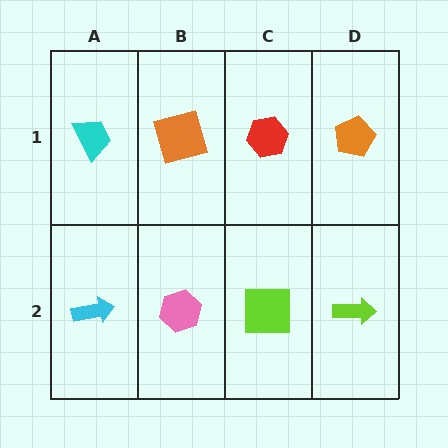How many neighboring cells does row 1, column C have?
3.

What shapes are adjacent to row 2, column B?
An orange square (row 1, column B), a cyan arrow (row 2, column A), a lime square (row 2, column C).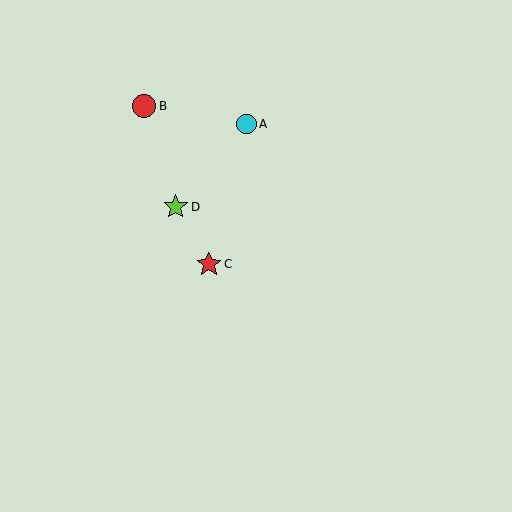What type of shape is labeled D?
Shape D is a lime star.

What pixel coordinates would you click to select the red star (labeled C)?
Click at (209, 264) to select the red star C.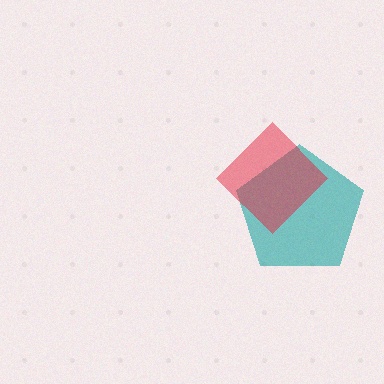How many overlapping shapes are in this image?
There are 2 overlapping shapes in the image.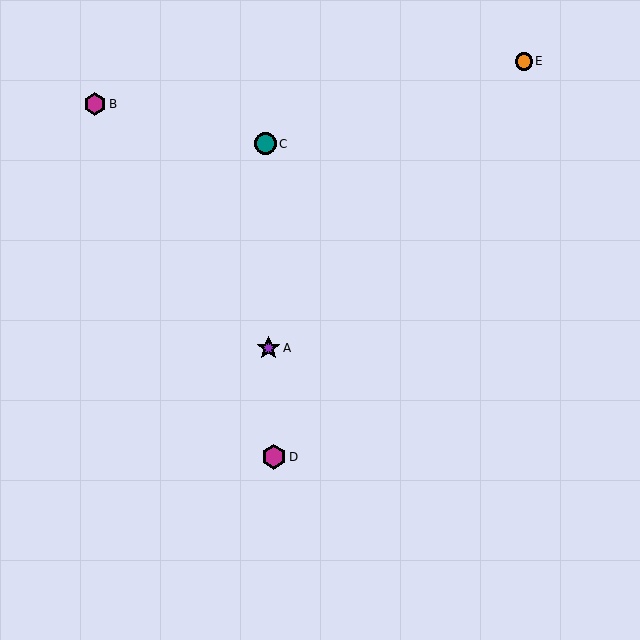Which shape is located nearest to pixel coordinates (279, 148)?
The teal circle (labeled C) at (265, 144) is nearest to that location.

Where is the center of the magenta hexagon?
The center of the magenta hexagon is at (95, 104).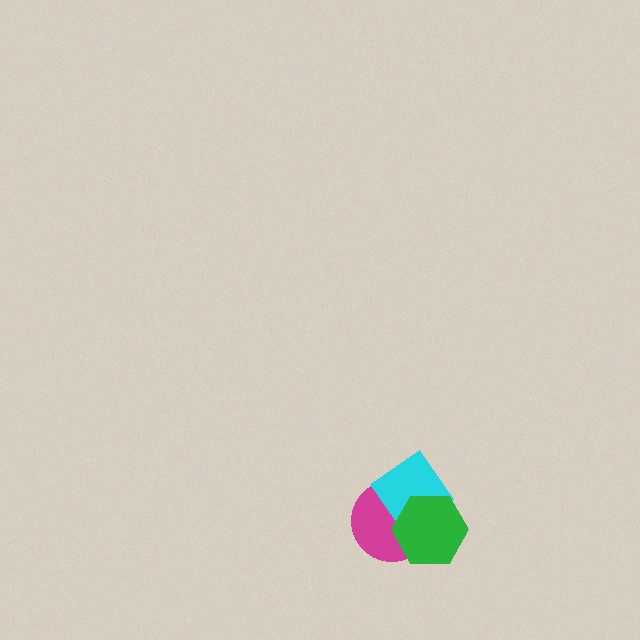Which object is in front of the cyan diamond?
The green hexagon is in front of the cyan diamond.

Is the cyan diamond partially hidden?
Yes, it is partially covered by another shape.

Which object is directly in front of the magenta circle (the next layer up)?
The cyan diamond is directly in front of the magenta circle.